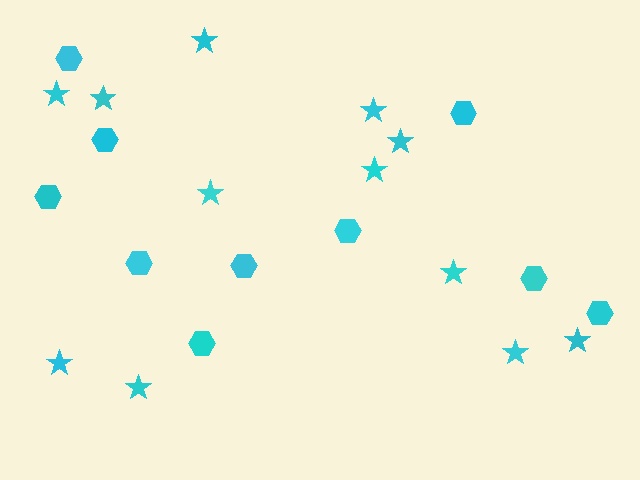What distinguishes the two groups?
There are 2 groups: one group of hexagons (10) and one group of stars (12).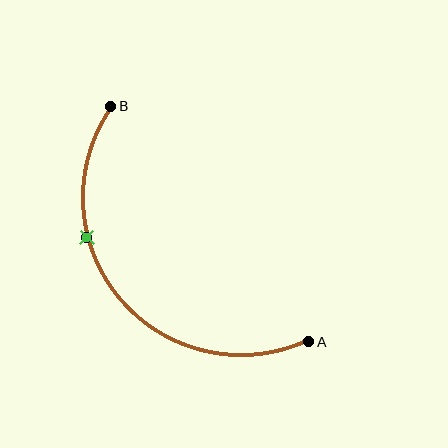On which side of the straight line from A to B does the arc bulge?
The arc bulges below and to the left of the straight line connecting A and B.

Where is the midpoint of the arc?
The arc midpoint is the point on the curve farthest from the straight line joining A and B. It sits below and to the left of that line.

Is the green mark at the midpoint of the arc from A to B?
No. The green mark lies on the arc but is closer to endpoint B. The arc midpoint would be at the point on the curve equidistant along the arc from both A and B.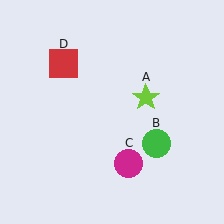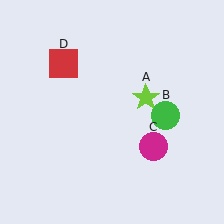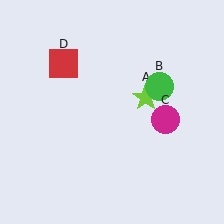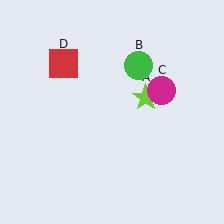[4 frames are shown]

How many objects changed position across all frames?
2 objects changed position: green circle (object B), magenta circle (object C).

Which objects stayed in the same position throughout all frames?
Lime star (object A) and red square (object D) remained stationary.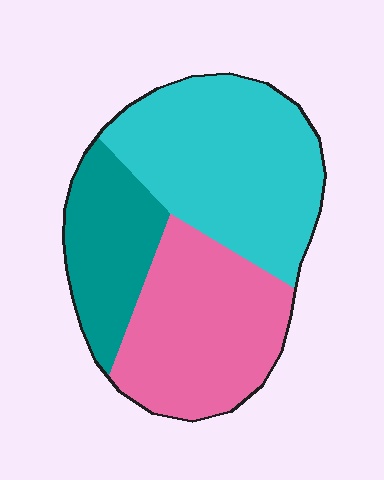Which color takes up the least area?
Teal, at roughly 20%.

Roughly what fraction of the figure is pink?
Pink takes up about three eighths (3/8) of the figure.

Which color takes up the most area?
Cyan, at roughly 45%.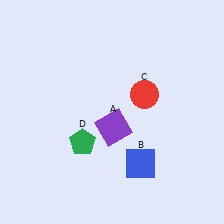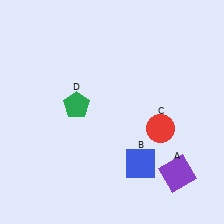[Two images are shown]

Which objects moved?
The objects that moved are: the purple square (A), the red circle (C), the green pentagon (D).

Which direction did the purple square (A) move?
The purple square (A) moved right.